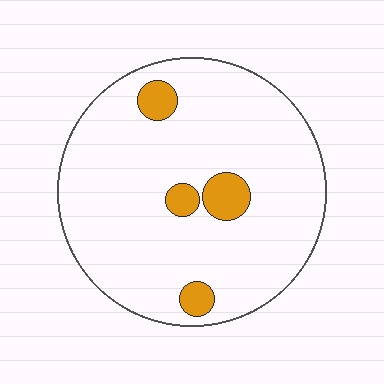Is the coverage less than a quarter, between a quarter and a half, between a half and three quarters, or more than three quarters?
Less than a quarter.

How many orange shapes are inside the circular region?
4.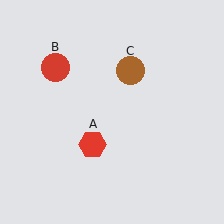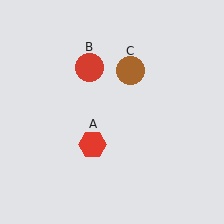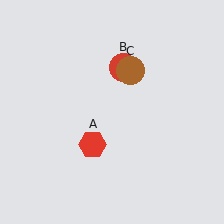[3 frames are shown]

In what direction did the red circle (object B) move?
The red circle (object B) moved right.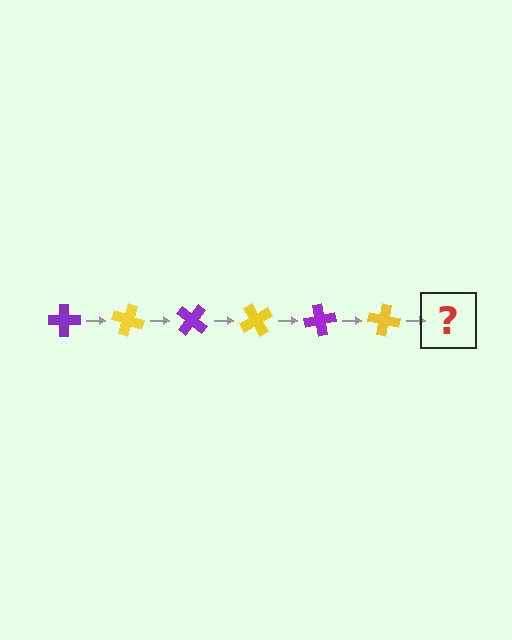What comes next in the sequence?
The next element should be a purple cross, rotated 120 degrees from the start.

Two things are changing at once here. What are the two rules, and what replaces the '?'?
The two rules are that it rotates 20 degrees each step and the color cycles through purple and yellow. The '?' should be a purple cross, rotated 120 degrees from the start.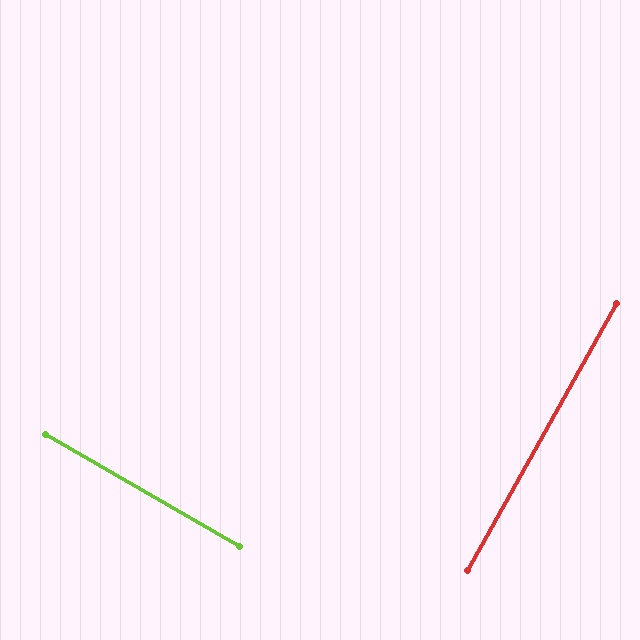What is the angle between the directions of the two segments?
Approximately 89 degrees.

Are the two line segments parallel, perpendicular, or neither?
Perpendicular — they meet at approximately 89°.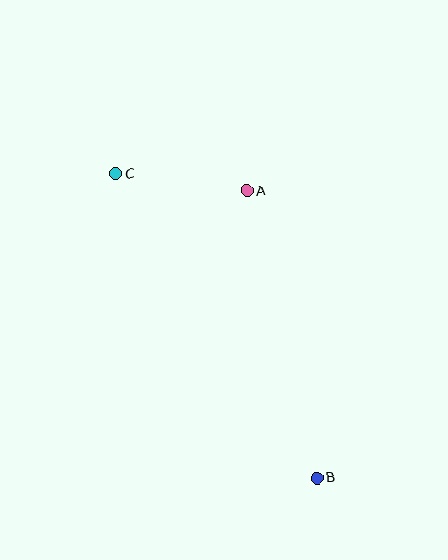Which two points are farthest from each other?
Points B and C are farthest from each other.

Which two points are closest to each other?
Points A and C are closest to each other.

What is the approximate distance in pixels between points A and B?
The distance between A and B is approximately 295 pixels.